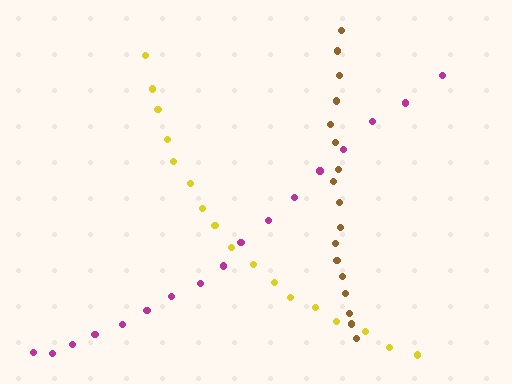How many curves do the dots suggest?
There are 3 distinct paths.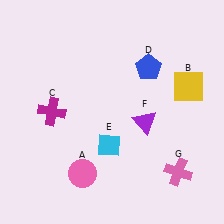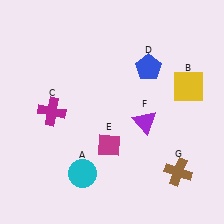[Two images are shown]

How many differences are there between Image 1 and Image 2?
There are 3 differences between the two images.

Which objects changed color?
A changed from pink to cyan. E changed from cyan to magenta. G changed from pink to brown.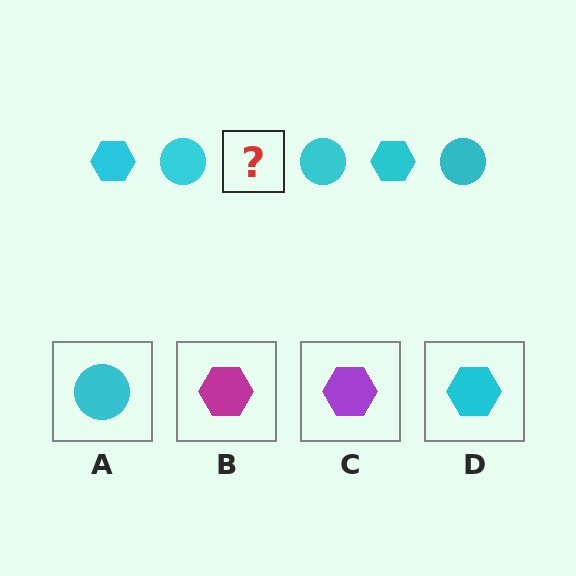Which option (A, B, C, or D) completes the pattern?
D.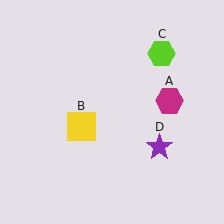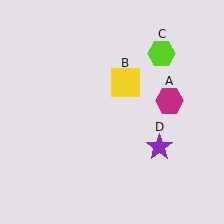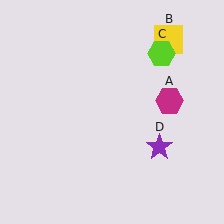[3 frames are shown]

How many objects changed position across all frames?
1 object changed position: yellow square (object B).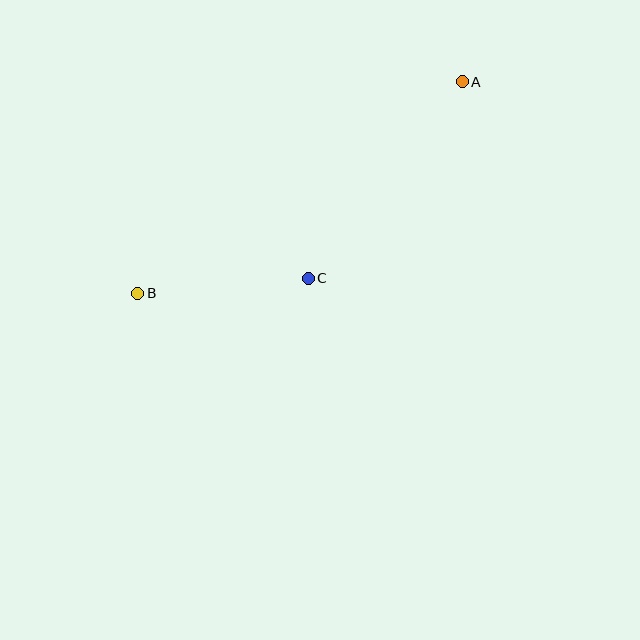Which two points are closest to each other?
Points B and C are closest to each other.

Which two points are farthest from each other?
Points A and B are farthest from each other.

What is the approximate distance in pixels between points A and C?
The distance between A and C is approximately 249 pixels.